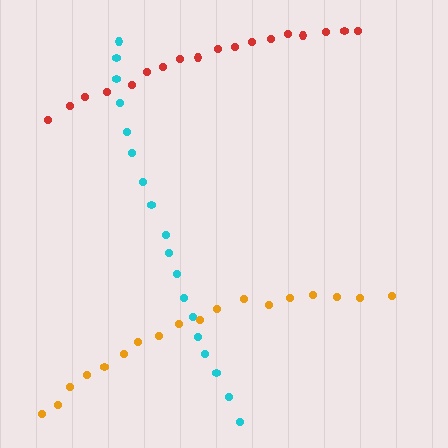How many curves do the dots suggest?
There are 3 distinct paths.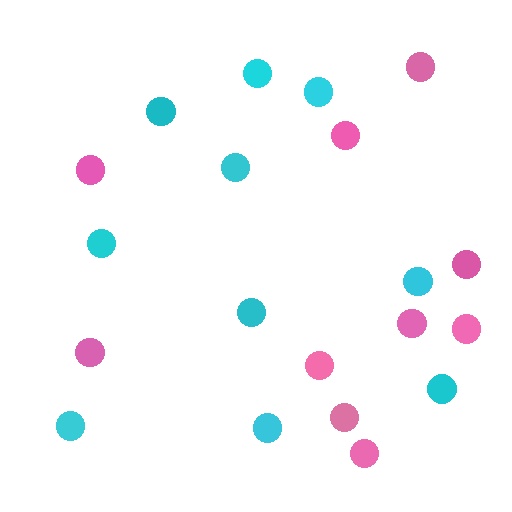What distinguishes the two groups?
There are 2 groups: one group of cyan circles (10) and one group of pink circles (10).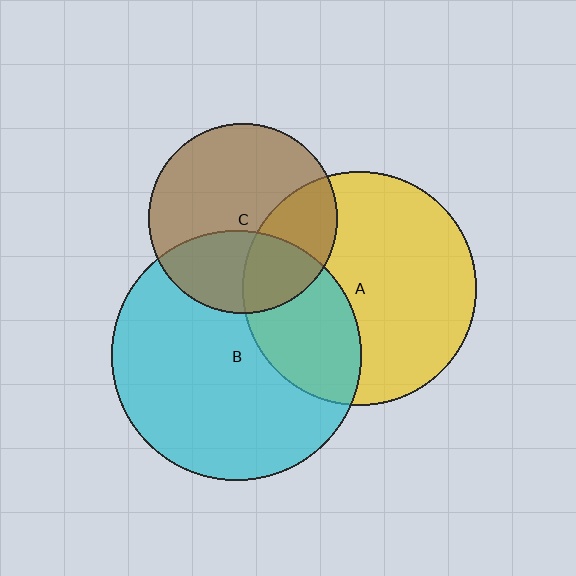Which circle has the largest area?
Circle B (cyan).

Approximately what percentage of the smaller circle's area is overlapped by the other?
Approximately 35%.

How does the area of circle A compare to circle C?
Approximately 1.5 times.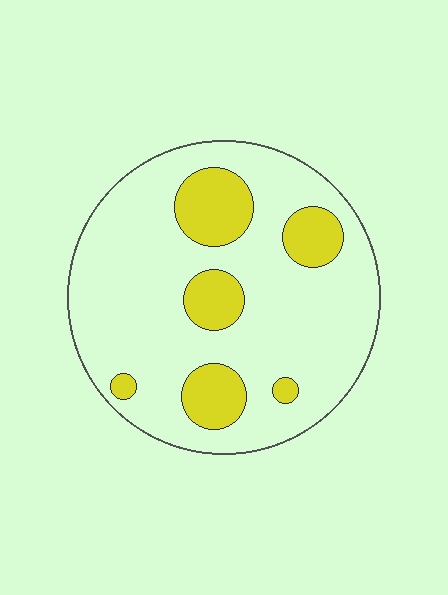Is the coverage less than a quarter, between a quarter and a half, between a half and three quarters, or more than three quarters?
Less than a quarter.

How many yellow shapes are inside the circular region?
6.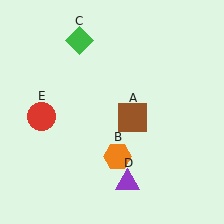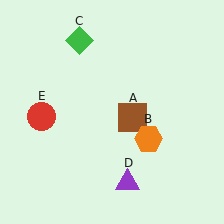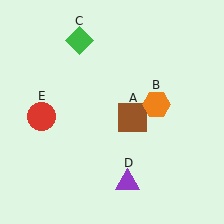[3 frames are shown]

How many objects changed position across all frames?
1 object changed position: orange hexagon (object B).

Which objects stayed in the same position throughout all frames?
Brown square (object A) and green diamond (object C) and purple triangle (object D) and red circle (object E) remained stationary.